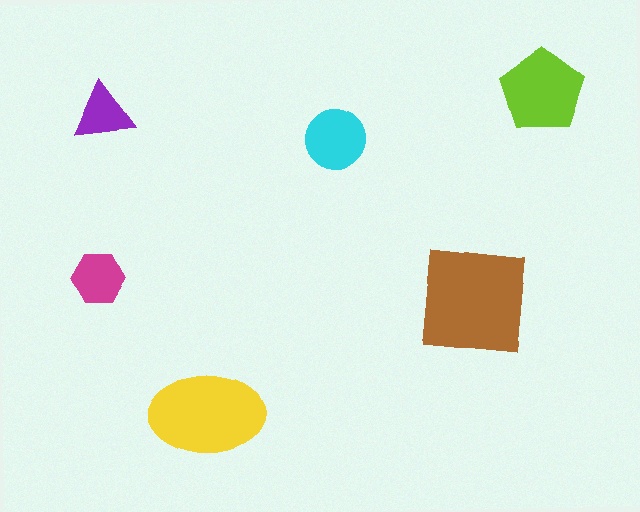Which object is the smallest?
The purple triangle.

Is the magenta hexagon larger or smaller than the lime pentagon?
Smaller.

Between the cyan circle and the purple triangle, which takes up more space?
The cyan circle.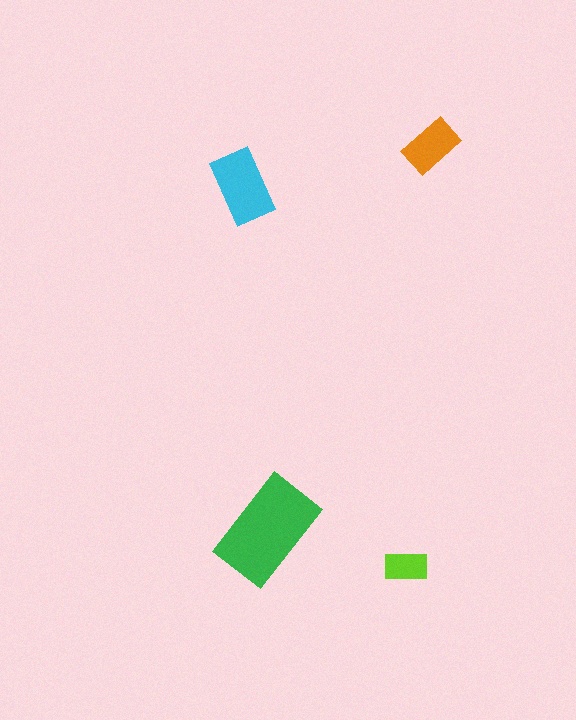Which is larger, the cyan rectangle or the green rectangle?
The green one.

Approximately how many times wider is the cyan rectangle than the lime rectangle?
About 1.5 times wider.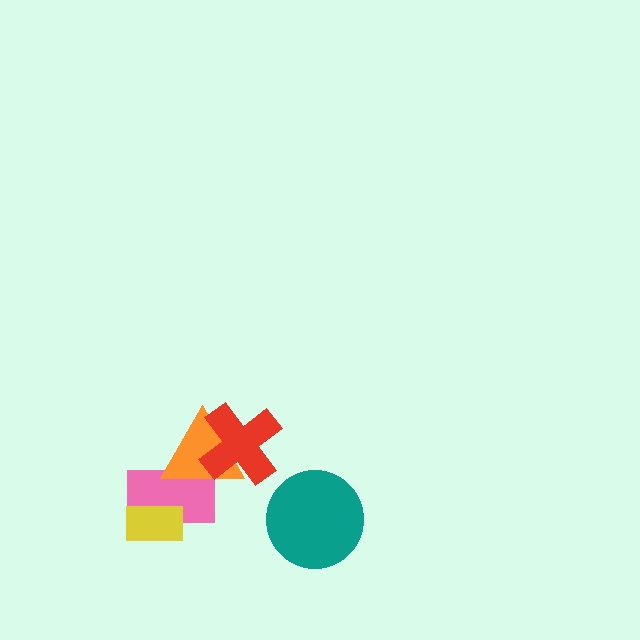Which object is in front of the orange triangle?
The red cross is in front of the orange triangle.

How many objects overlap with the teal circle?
0 objects overlap with the teal circle.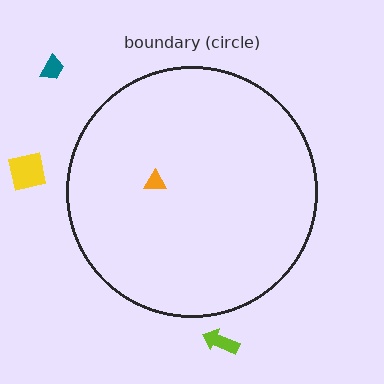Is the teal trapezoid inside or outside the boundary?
Outside.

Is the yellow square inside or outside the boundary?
Outside.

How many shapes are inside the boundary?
1 inside, 3 outside.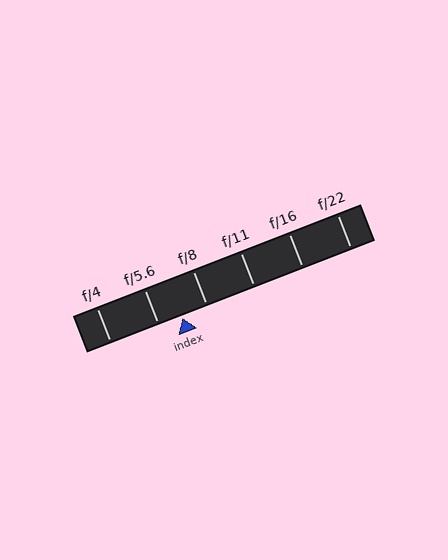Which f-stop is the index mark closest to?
The index mark is closest to f/5.6.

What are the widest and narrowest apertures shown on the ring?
The widest aperture shown is f/4 and the narrowest is f/22.